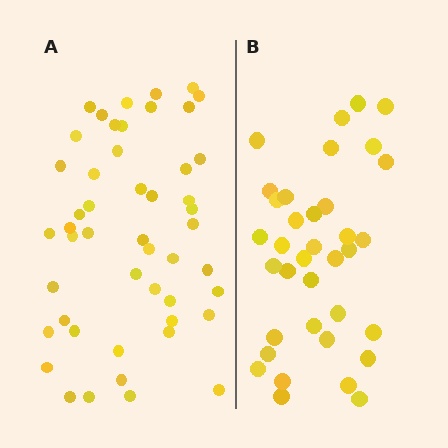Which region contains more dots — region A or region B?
Region A (the left region) has more dots.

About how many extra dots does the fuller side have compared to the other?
Region A has approximately 15 more dots than region B.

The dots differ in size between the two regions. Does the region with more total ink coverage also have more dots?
No. Region B has more total ink coverage because its dots are larger, but region A actually contains more individual dots. Total area can be misleading — the number of items is what matters here.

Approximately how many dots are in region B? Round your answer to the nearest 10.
About 40 dots. (The exact count is 36, which rounds to 40.)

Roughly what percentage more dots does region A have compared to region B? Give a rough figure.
About 35% more.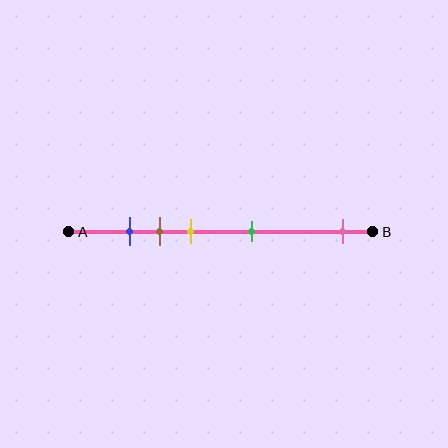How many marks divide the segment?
There are 5 marks dividing the segment.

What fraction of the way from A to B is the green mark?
The green mark is approximately 60% (0.6) of the way from A to B.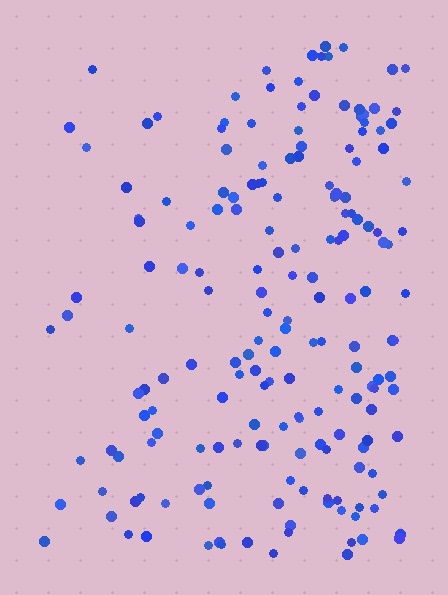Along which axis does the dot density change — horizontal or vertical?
Horizontal.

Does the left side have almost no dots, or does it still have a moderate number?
Still a moderate number, just noticeably fewer than the right.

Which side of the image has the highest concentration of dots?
The right.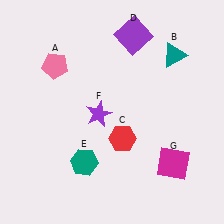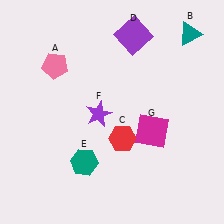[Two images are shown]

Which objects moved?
The objects that moved are: the teal triangle (B), the magenta square (G).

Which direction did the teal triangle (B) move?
The teal triangle (B) moved up.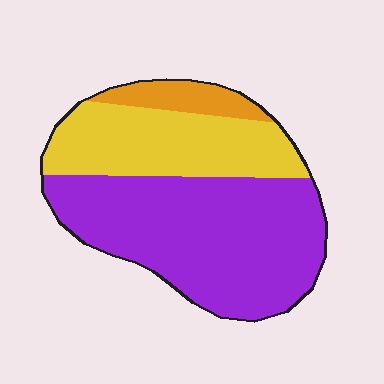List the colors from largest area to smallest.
From largest to smallest: purple, yellow, orange.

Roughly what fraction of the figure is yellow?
Yellow takes up about one third (1/3) of the figure.